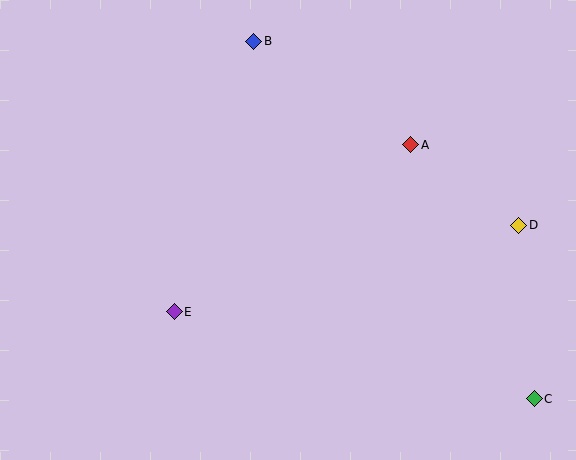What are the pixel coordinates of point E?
Point E is at (174, 312).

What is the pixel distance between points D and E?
The distance between D and E is 356 pixels.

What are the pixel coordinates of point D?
Point D is at (519, 225).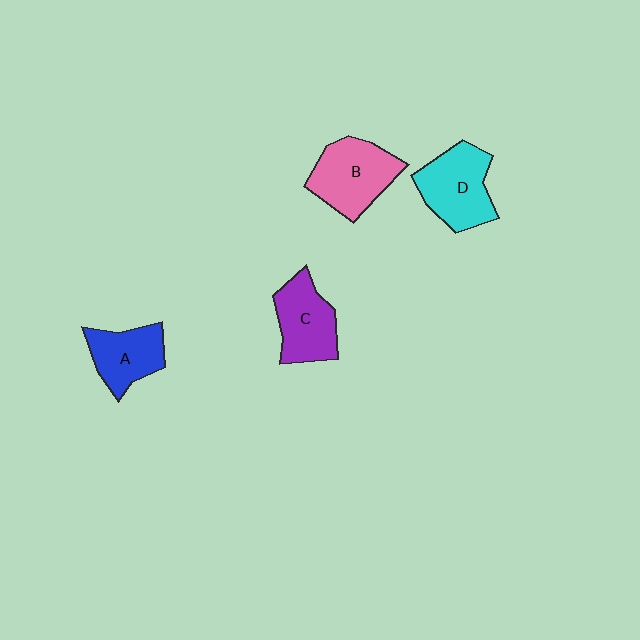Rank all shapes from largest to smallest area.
From largest to smallest: B (pink), D (cyan), C (purple), A (blue).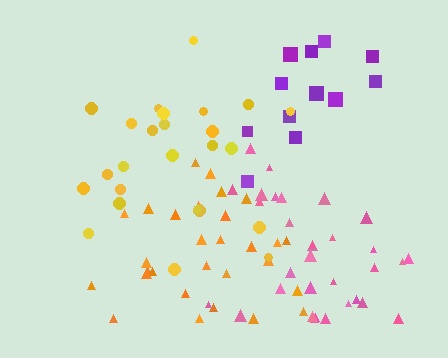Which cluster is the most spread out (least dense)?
Yellow.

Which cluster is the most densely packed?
Pink.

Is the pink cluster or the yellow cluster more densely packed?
Pink.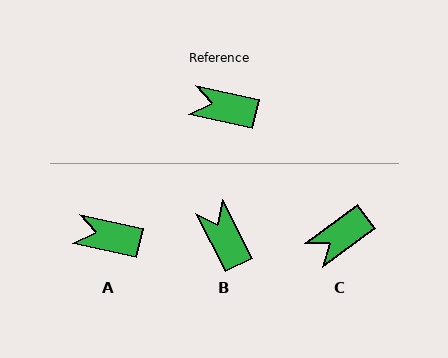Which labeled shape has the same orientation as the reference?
A.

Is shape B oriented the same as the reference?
No, it is off by about 50 degrees.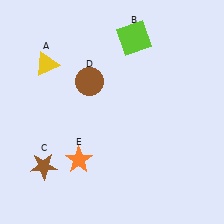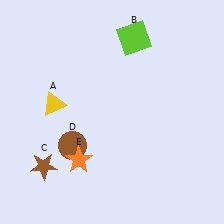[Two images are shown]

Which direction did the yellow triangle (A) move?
The yellow triangle (A) moved down.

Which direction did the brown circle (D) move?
The brown circle (D) moved down.